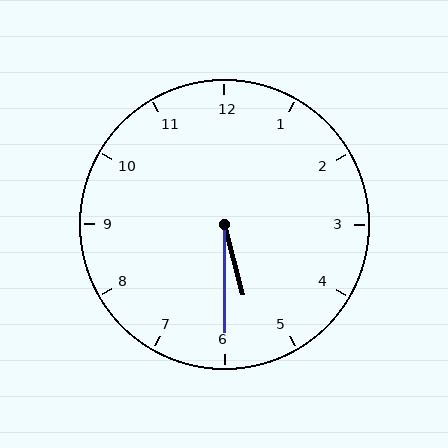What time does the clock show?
5:30.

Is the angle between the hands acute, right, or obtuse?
It is acute.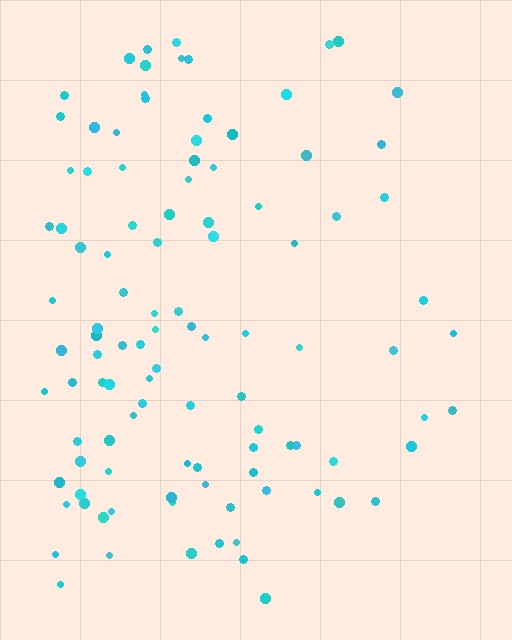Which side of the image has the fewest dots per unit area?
The right.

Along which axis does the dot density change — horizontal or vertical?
Horizontal.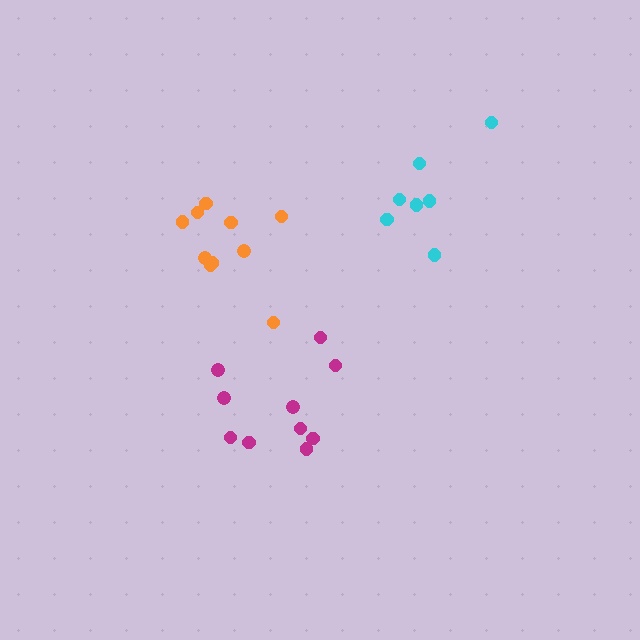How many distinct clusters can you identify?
There are 3 distinct clusters.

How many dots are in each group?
Group 1: 10 dots, Group 2: 7 dots, Group 3: 10 dots (27 total).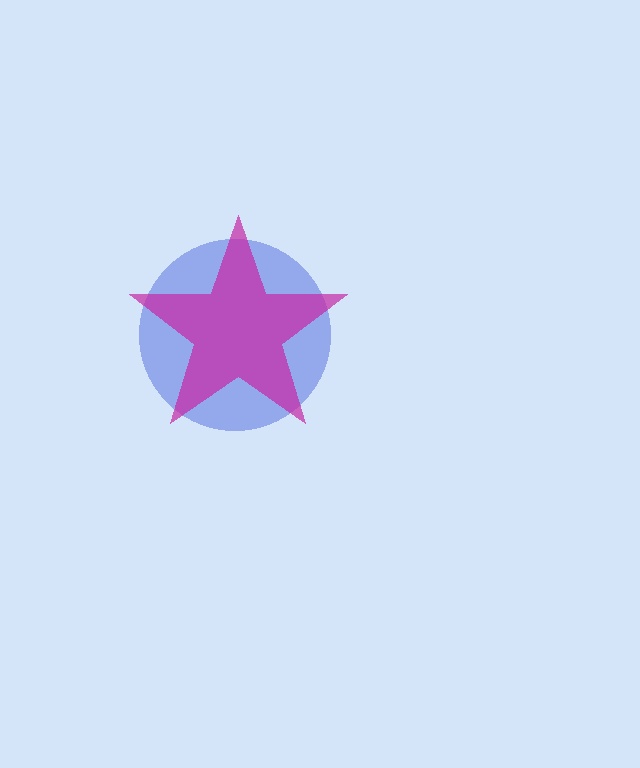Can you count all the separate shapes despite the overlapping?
Yes, there are 2 separate shapes.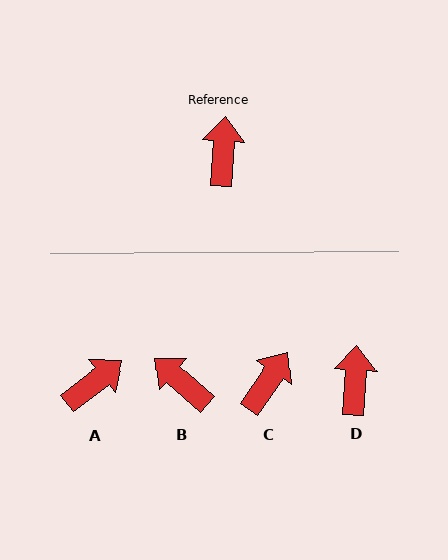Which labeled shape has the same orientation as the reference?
D.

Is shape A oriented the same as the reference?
No, it is off by about 48 degrees.